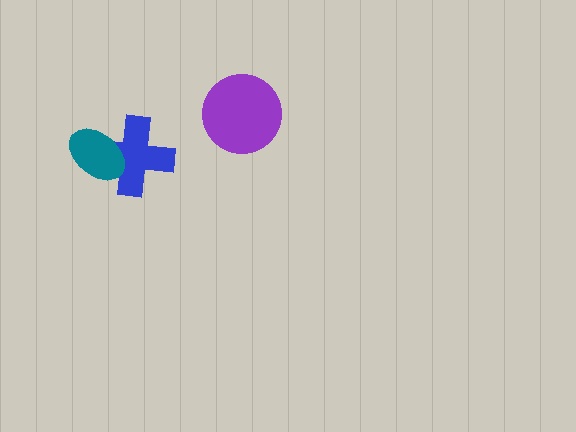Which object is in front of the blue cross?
The teal ellipse is in front of the blue cross.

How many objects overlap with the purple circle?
0 objects overlap with the purple circle.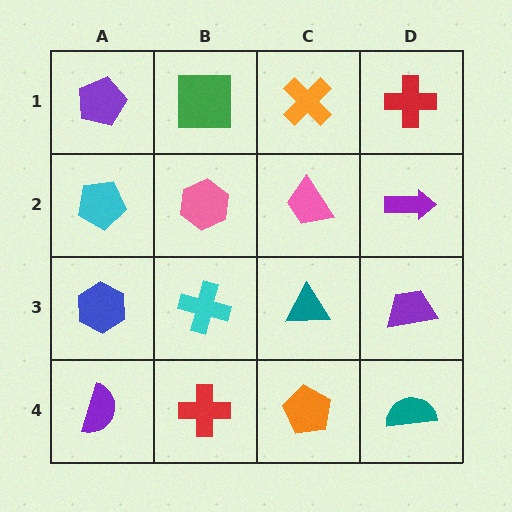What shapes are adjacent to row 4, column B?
A cyan cross (row 3, column B), a purple semicircle (row 4, column A), an orange pentagon (row 4, column C).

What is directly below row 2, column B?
A cyan cross.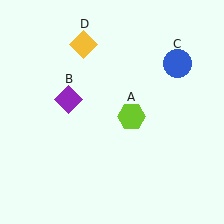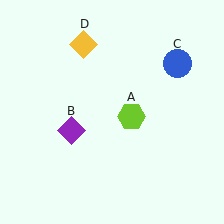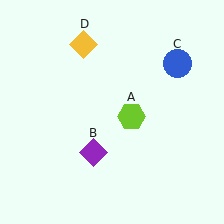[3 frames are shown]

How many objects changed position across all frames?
1 object changed position: purple diamond (object B).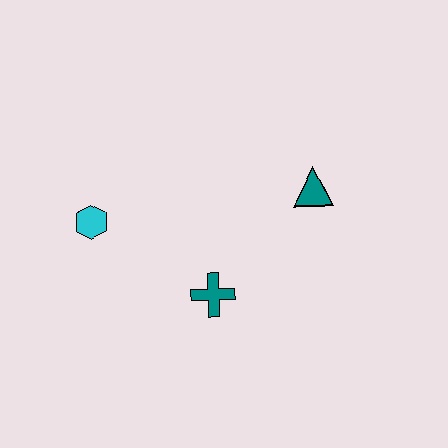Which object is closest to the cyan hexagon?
The teal cross is closest to the cyan hexagon.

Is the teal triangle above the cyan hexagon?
Yes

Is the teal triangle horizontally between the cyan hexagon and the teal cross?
No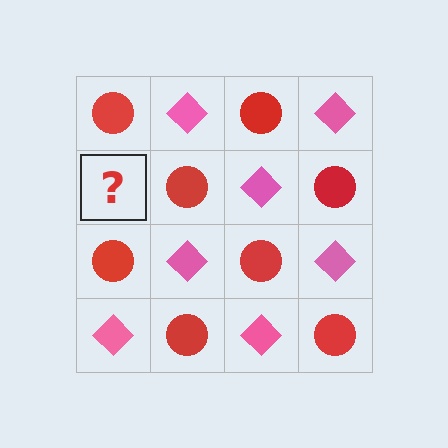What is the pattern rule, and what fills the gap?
The rule is that it alternates red circle and pink diamond in a checkerboard pattern. The gap should be filled with a pink diamond.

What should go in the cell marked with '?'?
The missing cell should contain a pink diamond.